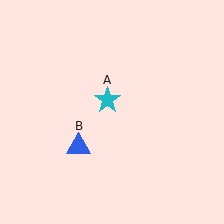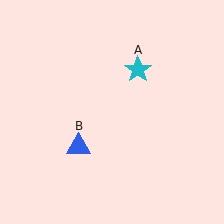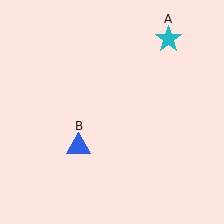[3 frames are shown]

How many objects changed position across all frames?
1 object changed position: cyan star (object A).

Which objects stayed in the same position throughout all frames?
Blue triangle (object B) remained stationary.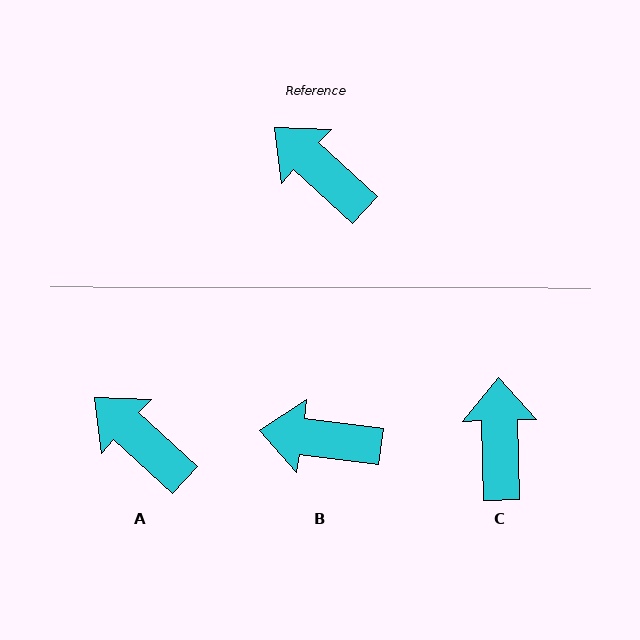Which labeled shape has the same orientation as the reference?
A.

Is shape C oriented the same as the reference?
No, it is off by about 46 degrees.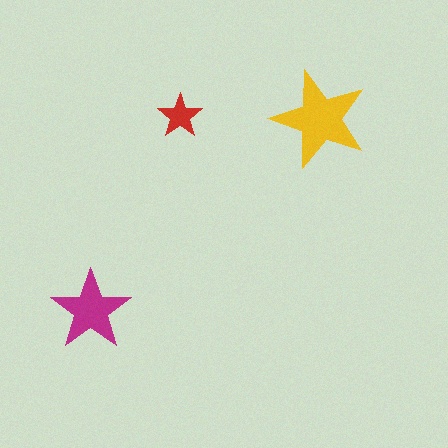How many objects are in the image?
There are 3 objects in the image.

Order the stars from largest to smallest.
the yellow one, the magenta one, the red one.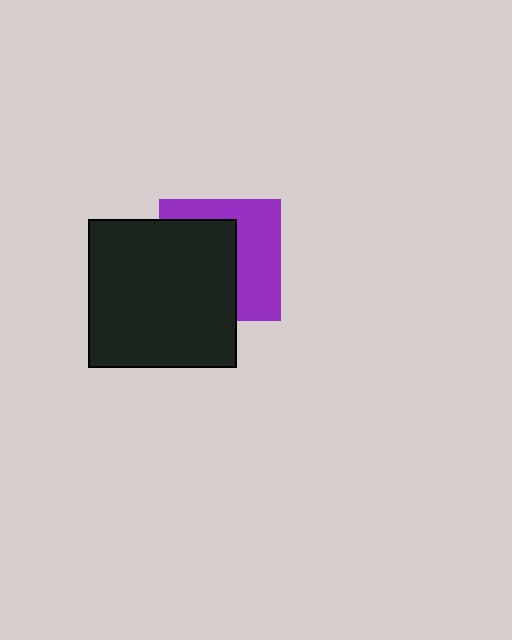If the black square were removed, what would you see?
You would see the complete purple square.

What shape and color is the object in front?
The object in front is a black square.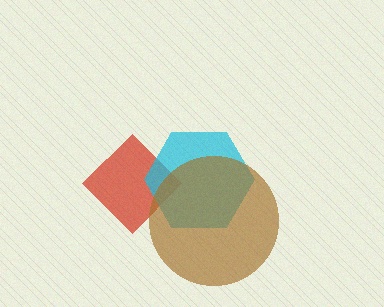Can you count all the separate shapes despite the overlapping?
Yes, there are 3 separate shapes.